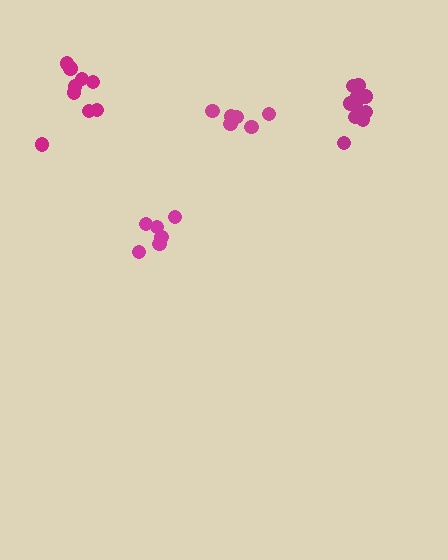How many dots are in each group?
Group 1: 6 dots, Group 2: 9 dots, Group 3: 11 dots, Group 4: 6 dots (32 total).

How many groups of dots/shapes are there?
There are 4 groups.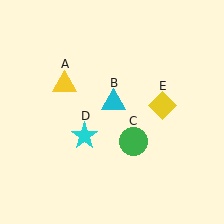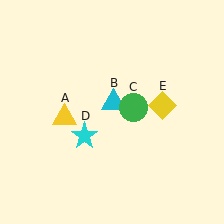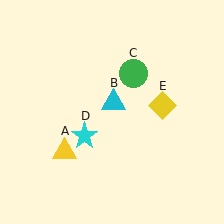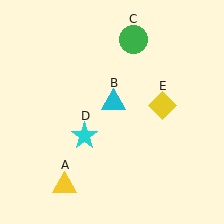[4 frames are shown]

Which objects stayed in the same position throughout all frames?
Cyan triangle (object B) and cyan star (object D) and yellow diamond (object E) remained stationary.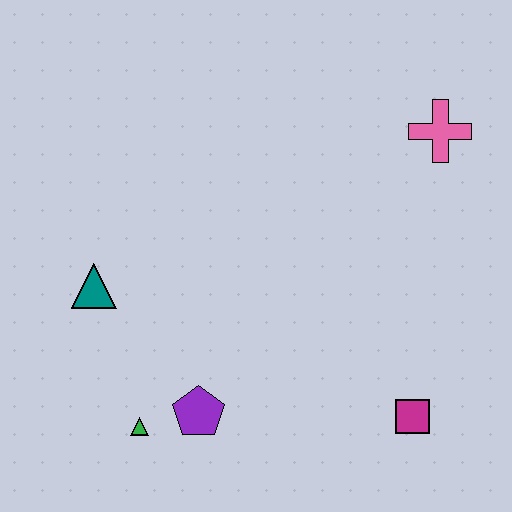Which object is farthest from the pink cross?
The green triangle is farthest from the pink cross.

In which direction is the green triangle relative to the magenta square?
The green triangle is to the left of the magenta square.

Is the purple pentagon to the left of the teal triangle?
No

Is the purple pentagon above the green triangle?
Yes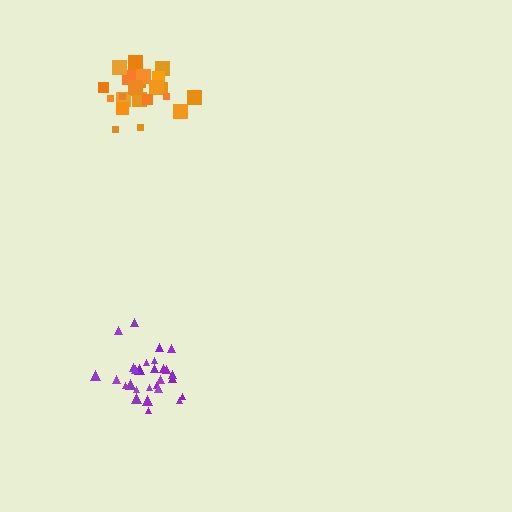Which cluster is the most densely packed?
Purple.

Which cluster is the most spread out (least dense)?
Orange.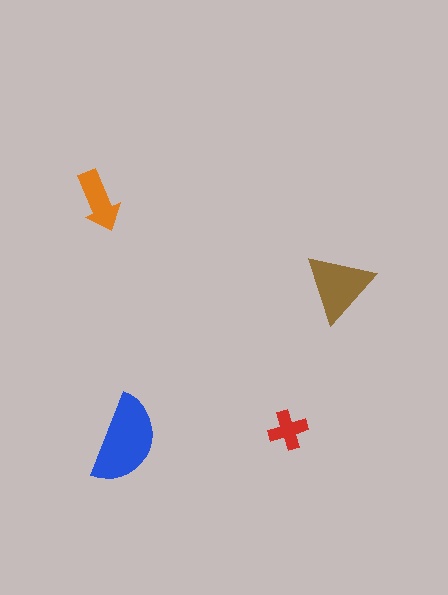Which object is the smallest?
The red cross.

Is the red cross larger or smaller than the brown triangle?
Smaller.